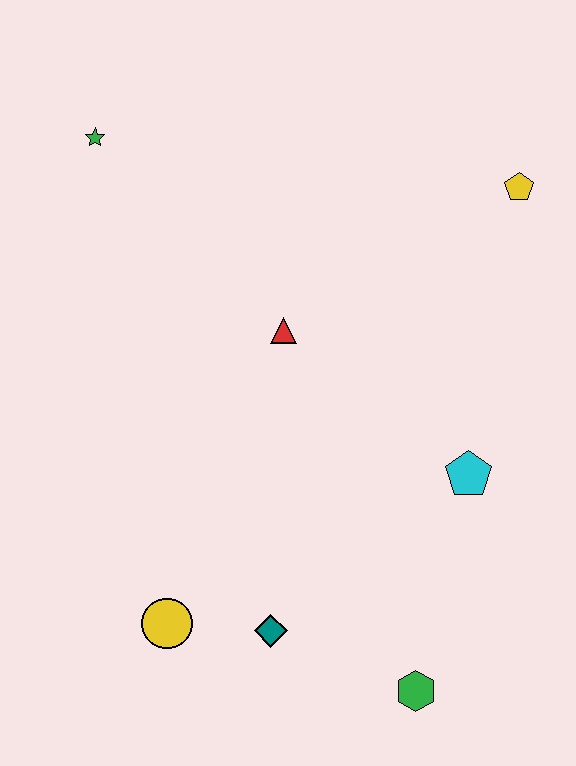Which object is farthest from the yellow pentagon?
The yellow circle is farthest from the yellow pentagon.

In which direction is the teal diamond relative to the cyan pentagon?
The teal diamond is to the left of the cyan pentagon.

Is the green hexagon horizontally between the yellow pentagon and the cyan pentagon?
No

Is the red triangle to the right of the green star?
Yes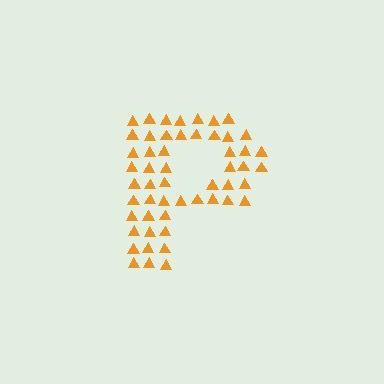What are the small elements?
The small elements are triangles.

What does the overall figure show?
The overall figure shows the letter P.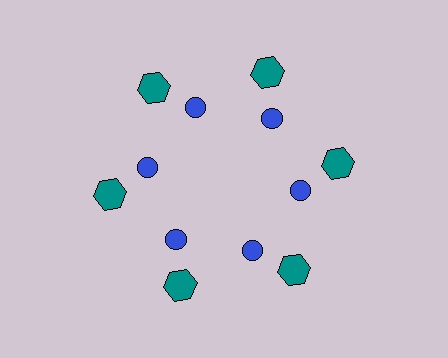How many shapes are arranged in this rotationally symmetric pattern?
There are 12 shapes, arranged in 6 groups of 2.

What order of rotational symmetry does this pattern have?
This pattern has 6-fold rotational symmetry.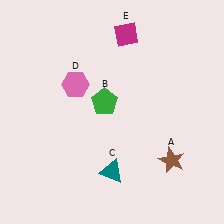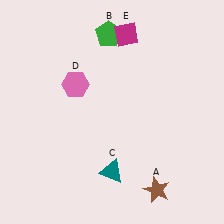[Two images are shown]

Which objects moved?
The objects that moved are: the brown star (A), the green pentagon (B).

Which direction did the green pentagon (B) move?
The green pentagon (B) moved up.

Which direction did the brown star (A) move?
The brown star (A) moved down.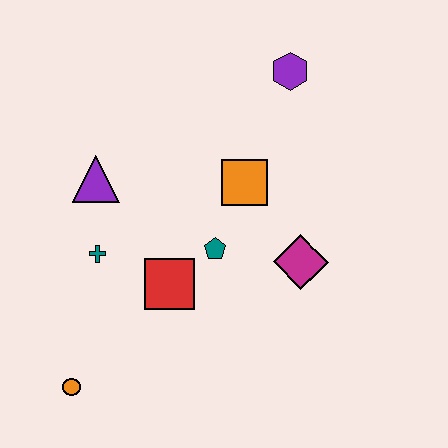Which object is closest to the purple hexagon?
The orange square is closest to the purple hexagon.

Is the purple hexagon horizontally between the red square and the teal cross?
No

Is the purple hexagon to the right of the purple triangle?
Yes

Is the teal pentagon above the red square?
Yes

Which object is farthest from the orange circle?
The purple hexagon is farthest from the orange circle.